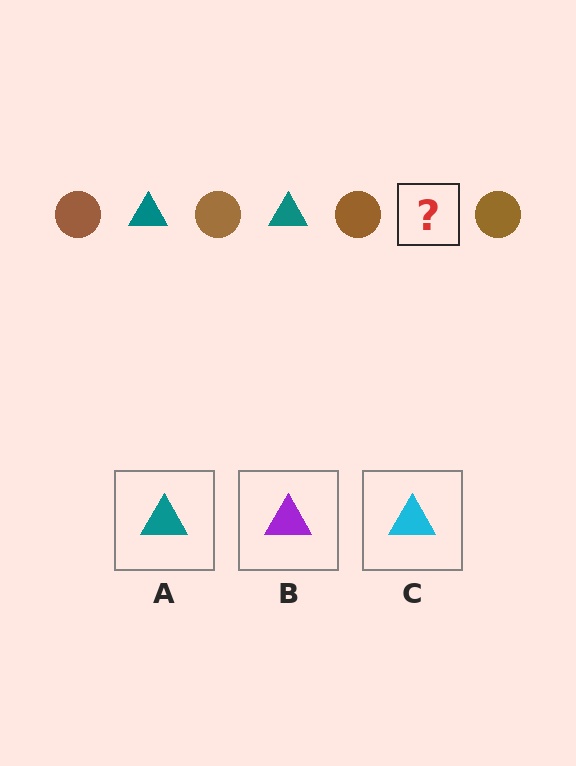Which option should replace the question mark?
Option A.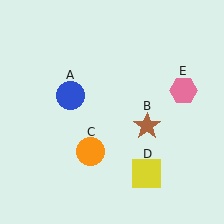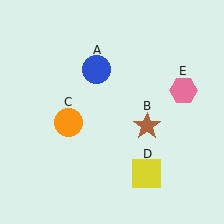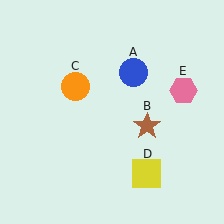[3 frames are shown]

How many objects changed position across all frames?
2 objects changed position: blue circle (object A), orange circle (object C).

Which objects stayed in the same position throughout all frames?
Brown star (object B) and yellow square (object D) and pink hexagon (object E) remained stationary.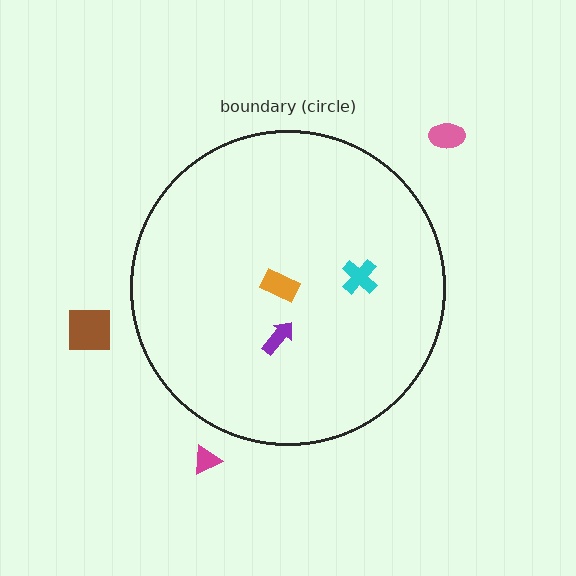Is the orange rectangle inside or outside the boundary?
Inside.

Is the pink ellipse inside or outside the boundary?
Outside.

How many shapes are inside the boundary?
3 inside, 3 outside.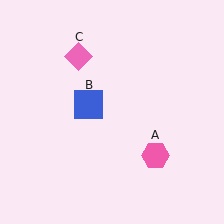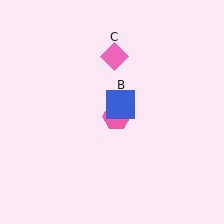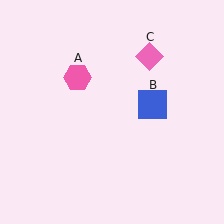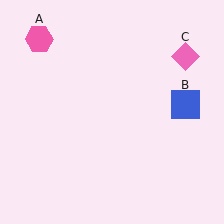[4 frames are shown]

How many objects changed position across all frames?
3 objects changed position: pink hexagon (object A), blue square (object B), pink diamond (object C).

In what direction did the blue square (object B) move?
The blue square (object B) moved right.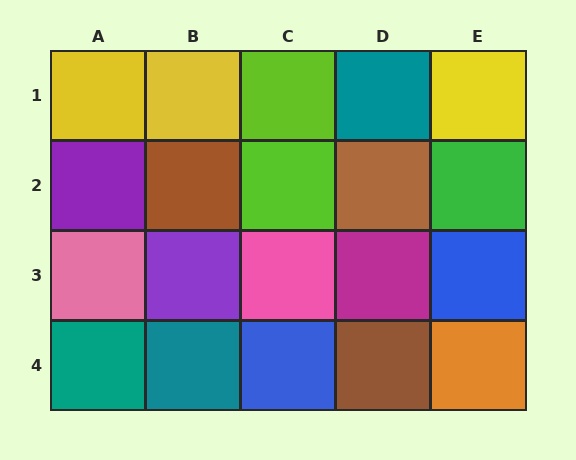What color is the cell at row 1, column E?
Yellow.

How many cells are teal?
3 cells are teal.